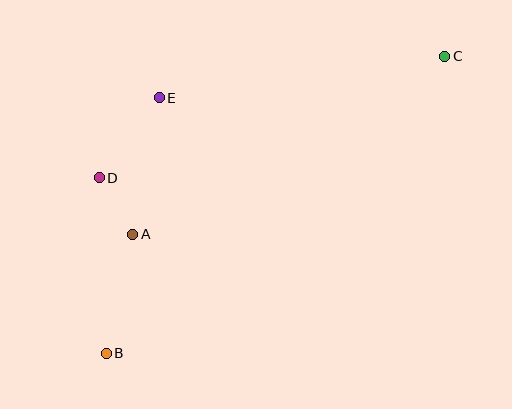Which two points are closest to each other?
Points A and D are closest to each other.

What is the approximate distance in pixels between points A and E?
The distance between A and E is approximately 139 pixels.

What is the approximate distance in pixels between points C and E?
The distance between C and E is approximately 289 pixels.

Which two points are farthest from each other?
Points B and C are farthest from each other.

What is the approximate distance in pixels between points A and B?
The distance between A and B is approximately 122 pixels.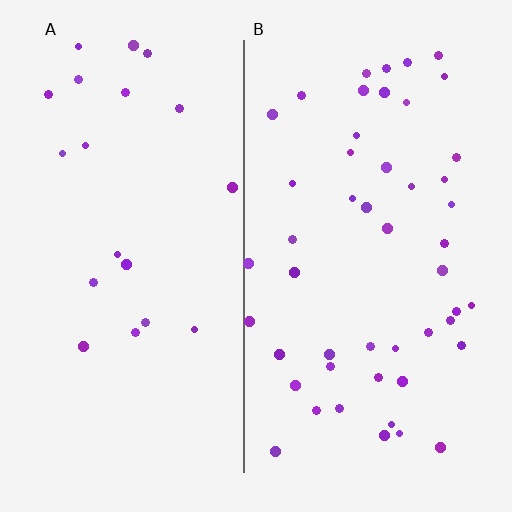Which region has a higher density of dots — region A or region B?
B (the right).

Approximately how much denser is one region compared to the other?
Approximately 2.4× — region B over region A.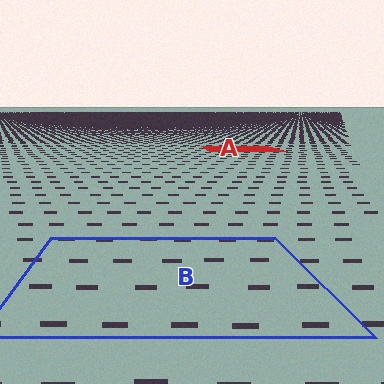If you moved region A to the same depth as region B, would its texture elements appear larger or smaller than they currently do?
They would appear larger. At a closer depth, the same texture elements are projected at a bigger on-screen size.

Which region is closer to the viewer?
Region B is closer. The texture elements there are larger and more spread out.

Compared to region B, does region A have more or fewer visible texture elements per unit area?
Region A has more texture elements per unit area — they are packed more densely because it is farther away.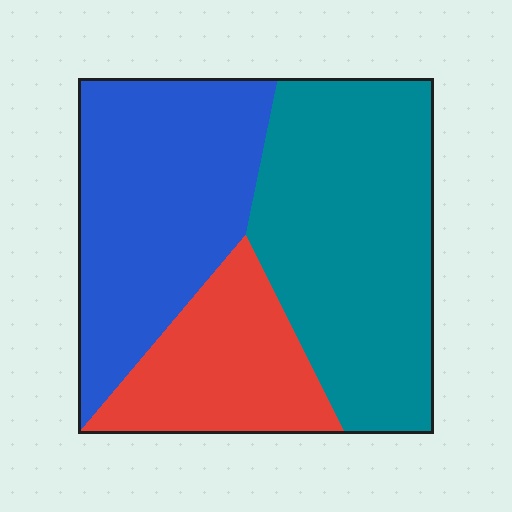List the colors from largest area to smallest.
From largest to smallest: teal, blue, red.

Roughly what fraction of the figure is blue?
Blue takes up about three eighths (3/8) of the figure.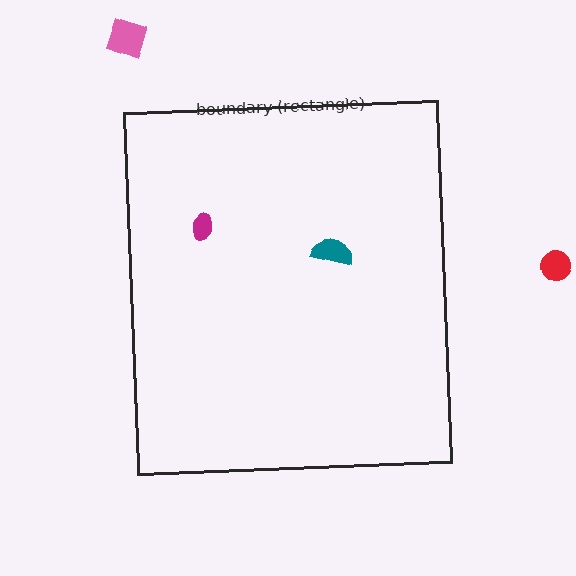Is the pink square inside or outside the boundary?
Outside.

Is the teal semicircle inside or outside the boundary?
Inside.